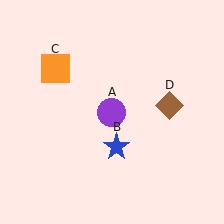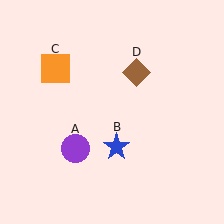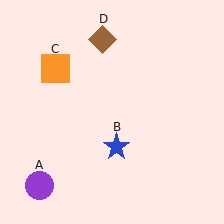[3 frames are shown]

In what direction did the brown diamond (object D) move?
The brown diamond (object D) moved up and to the left.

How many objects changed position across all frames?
2 objects changed position: purple circle (object A), brown diamond (object D).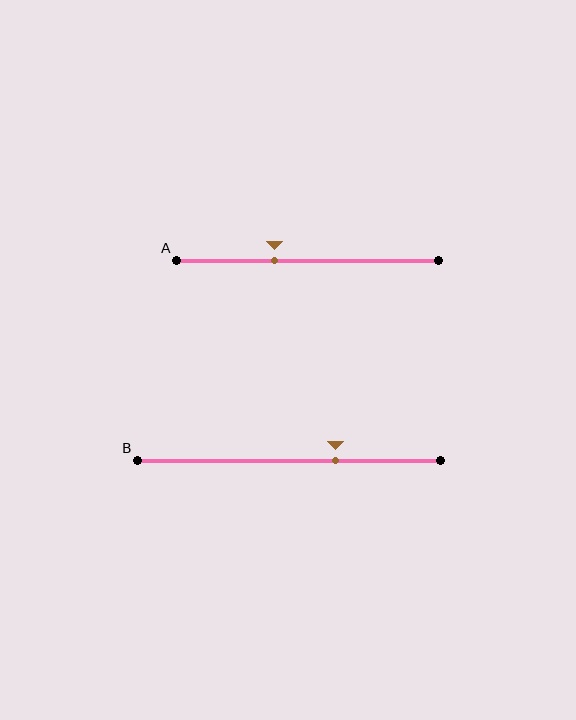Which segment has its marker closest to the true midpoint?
Segment A has its marker closest to the true midpoint.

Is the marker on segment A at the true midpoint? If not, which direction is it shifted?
No, the marker on segment A is shifted to the left by about 13% of the segment length.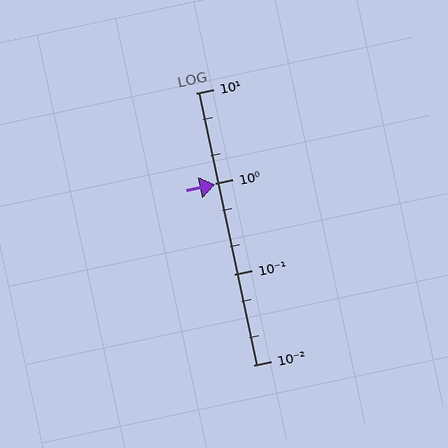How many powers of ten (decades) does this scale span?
The scale spans 3 decades, from 0.01 to 10.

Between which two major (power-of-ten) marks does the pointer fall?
The pointer is between 0.1 and 1.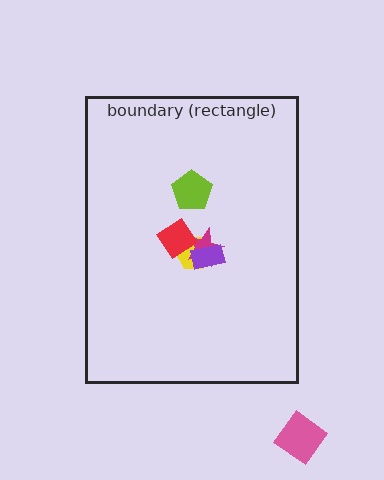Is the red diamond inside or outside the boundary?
Inside.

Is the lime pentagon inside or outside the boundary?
Inside.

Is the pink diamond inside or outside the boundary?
Outside.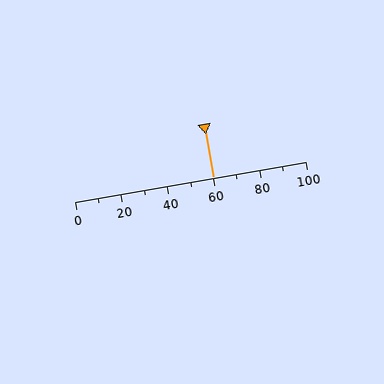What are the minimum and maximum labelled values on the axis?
The axis runs from 0 to 100.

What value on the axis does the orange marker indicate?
The marker indicates approximately 60.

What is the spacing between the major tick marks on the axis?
The major ticks are spaced 20 apart.